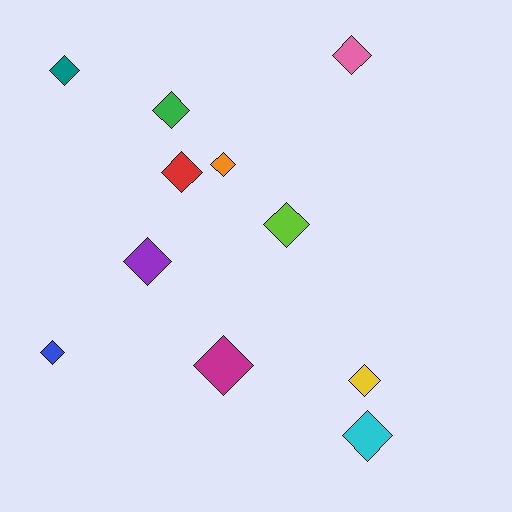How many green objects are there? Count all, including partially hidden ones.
There is 1 green object.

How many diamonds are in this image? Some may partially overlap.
There are 11 diamonds.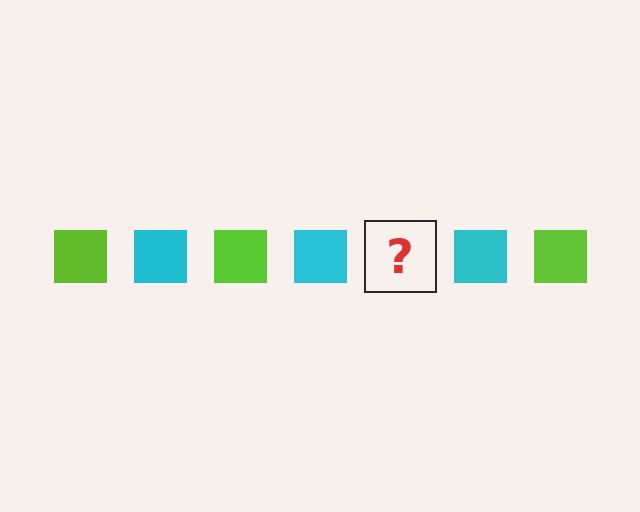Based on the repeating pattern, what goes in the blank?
The blank should be a lime square.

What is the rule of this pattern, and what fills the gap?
The rule is that the pattern cycles through lime, cyan squares. The gap should be filled with a lime square.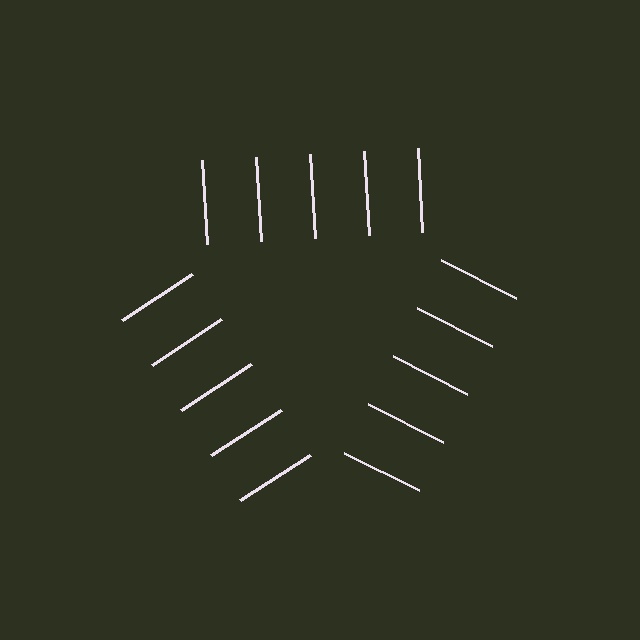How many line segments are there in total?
15 — 5 along each of the 3 edges.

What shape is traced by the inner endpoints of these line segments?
An illusory triangle — the line segments terminate on its edges but no continuous stroke is drawn.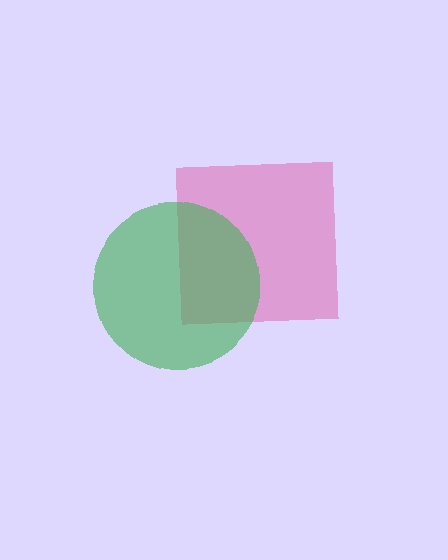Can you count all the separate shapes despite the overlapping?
Yes, there are 2 separate shapes.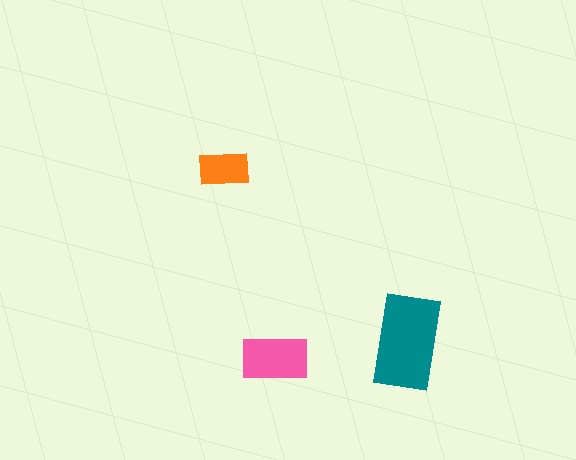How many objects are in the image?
There are 3 objects in the image.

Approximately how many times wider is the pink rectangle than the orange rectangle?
About 1.5 times wider.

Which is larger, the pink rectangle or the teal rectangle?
The teal one.